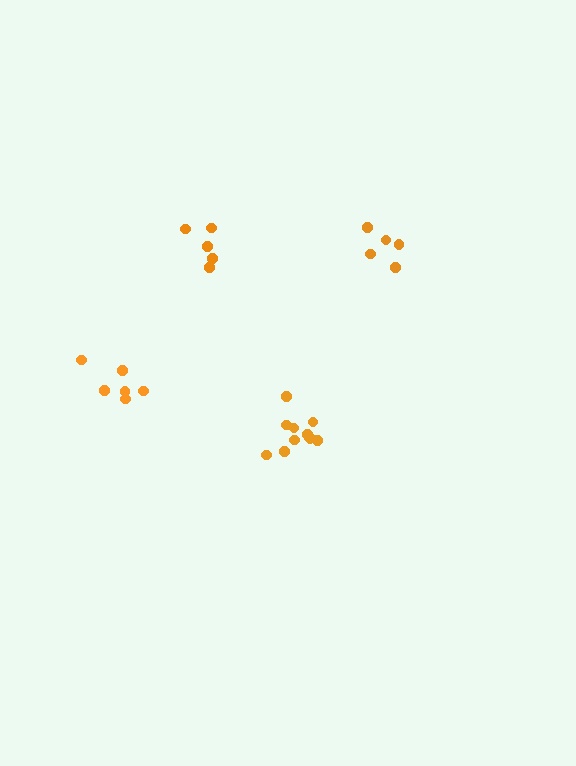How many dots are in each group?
Group 1: 5 dots, Group 2: 6 dots, Group 3: 11 dots, Group 4: 5 dots (27 total).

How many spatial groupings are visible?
There are 4 spatial groupings.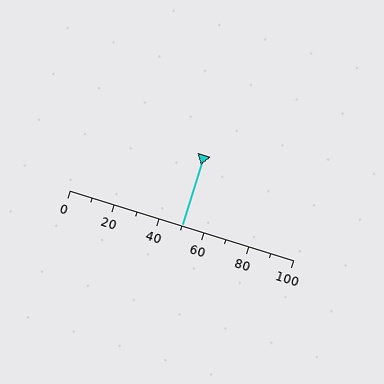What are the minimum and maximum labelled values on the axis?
The axis runs from 0 to 100.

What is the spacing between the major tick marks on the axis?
The major ticks are spaced 20 apart.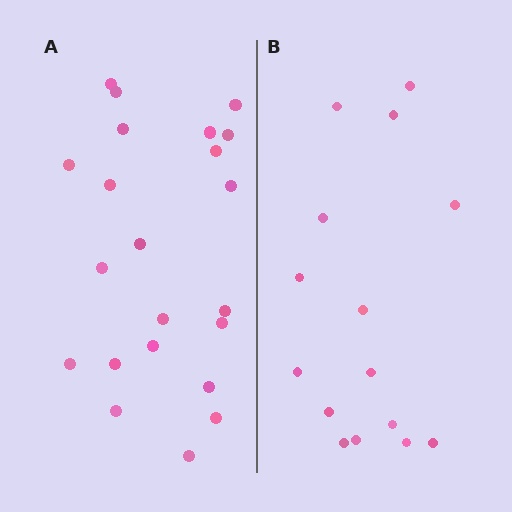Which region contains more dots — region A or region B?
Region A (the left region) has more dots.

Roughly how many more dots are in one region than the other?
Region A has roughly 8 or so more dots than region B.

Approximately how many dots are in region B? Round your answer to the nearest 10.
About 20 dots. (The exact count is 15, which rounds to 20.)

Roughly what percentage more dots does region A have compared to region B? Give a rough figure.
About 45% more.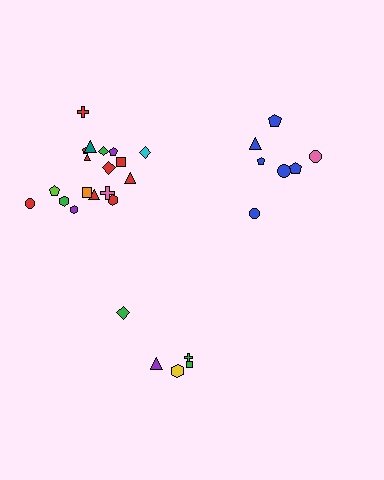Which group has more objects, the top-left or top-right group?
The top-left group.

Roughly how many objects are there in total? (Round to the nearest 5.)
Roughly 30 objects in total.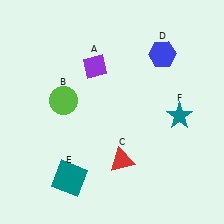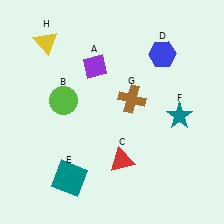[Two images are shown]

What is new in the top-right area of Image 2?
A brown cross (G) was added in the top-right area of Image 2.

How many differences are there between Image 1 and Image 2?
There are 2 differences between the two images.